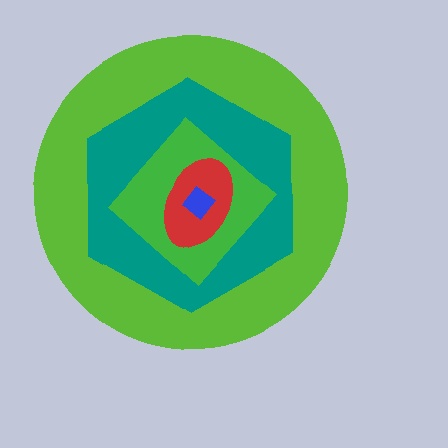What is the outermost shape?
The lime circle.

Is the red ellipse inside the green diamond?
Yes.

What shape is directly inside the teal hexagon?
The green diamond.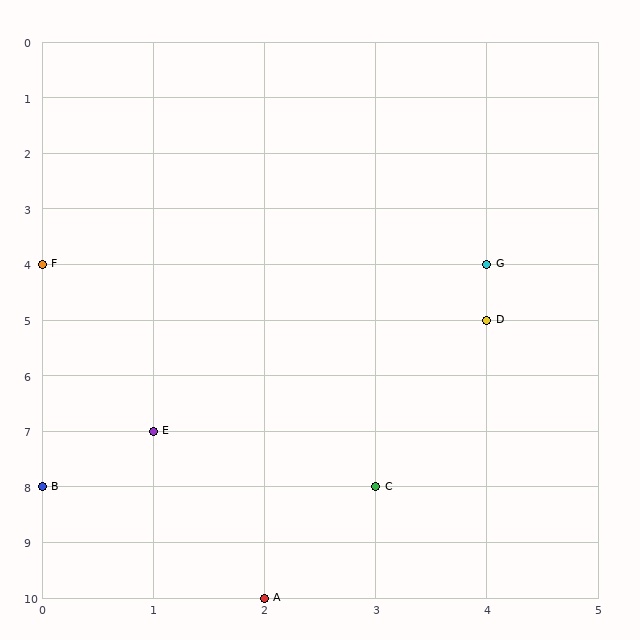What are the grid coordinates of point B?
Point B is at grid coordinates (0, 8).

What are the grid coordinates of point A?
Point A is at grid coordinates (2, 10).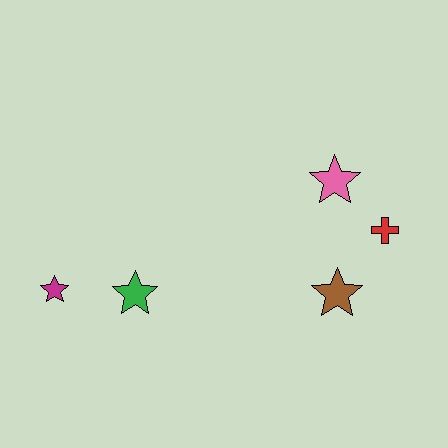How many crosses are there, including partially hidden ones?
There is 1 cross.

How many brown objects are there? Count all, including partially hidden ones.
There is 1 brown object.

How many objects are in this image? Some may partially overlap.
There are 5 objects.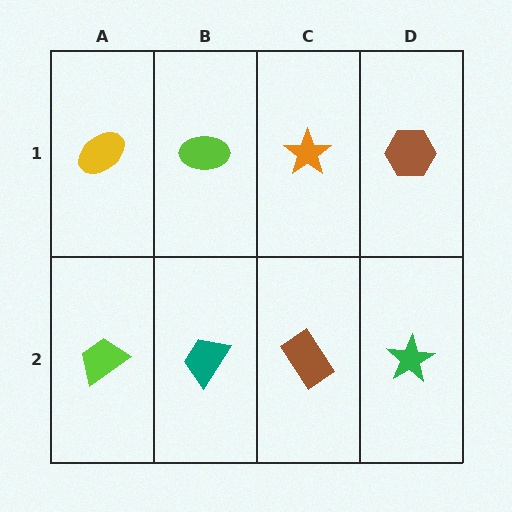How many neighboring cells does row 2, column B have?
3.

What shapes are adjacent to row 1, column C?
A brown rectangle (row 2, column C), a lime ellipse (row 1, column B), a brown hexagon (row 1, column D).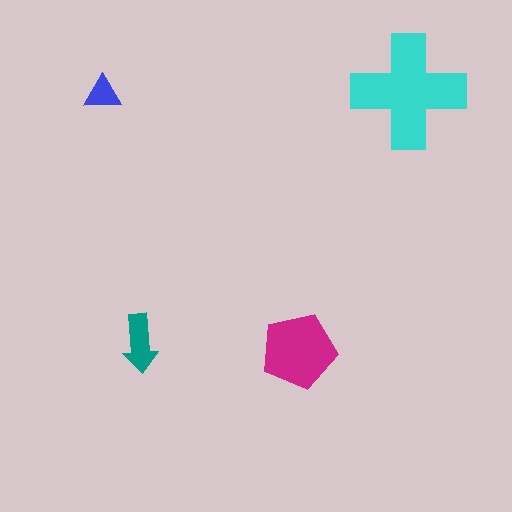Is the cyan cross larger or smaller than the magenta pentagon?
Larger.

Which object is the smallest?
The blue triangle.